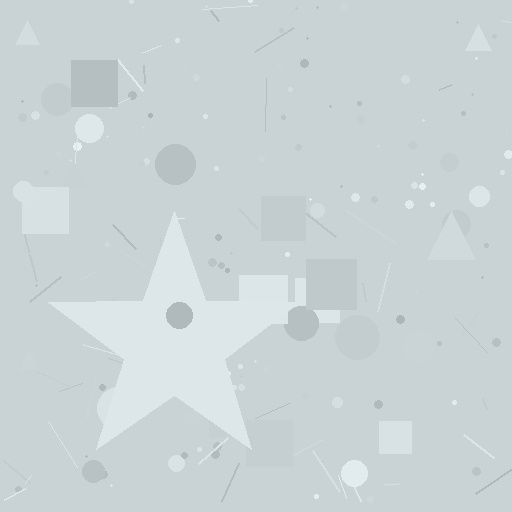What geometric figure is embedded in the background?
A star is embedded in the background.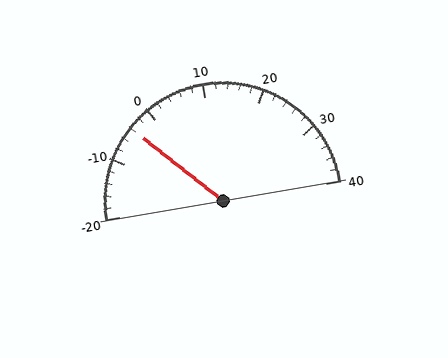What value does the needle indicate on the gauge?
The needle indicates approximately -4.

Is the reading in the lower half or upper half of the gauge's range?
The reading is in the lower half of the range (-20 to 40).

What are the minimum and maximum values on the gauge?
The gauge ranges from -20 to 40.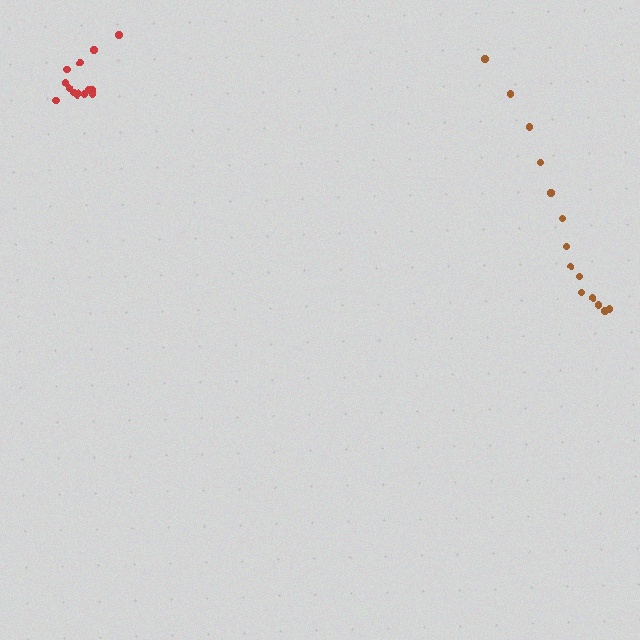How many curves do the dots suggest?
There are 2 distinct paths.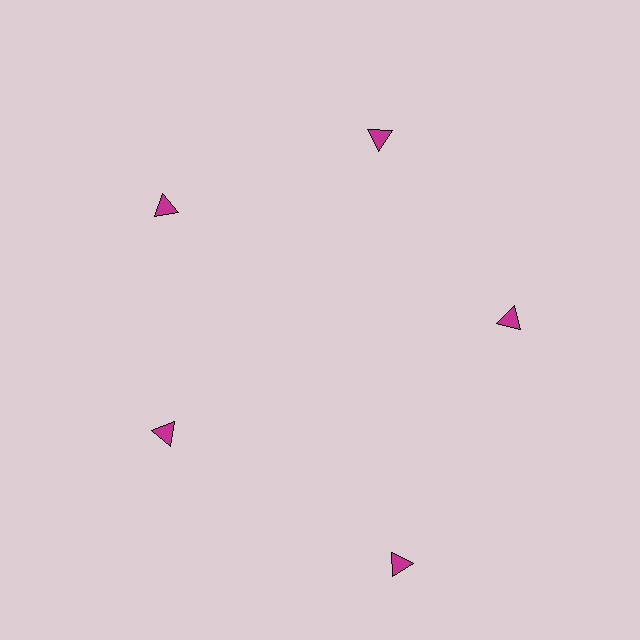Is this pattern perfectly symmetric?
No. The 5 magenta triangles are arranged in a ring, but one element near the 5 o'clock position is pushed outward from the center, breaking the 5-fold rotational symmetry.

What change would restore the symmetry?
The symmetry would be restored by moving it inward, back onto the ring so that all 5 triangles sit at equal angles and equal distance from the center.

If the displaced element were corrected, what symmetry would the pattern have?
It would have 5-fold rotational symmetry — the pattern would map onto itself every 72 degrees.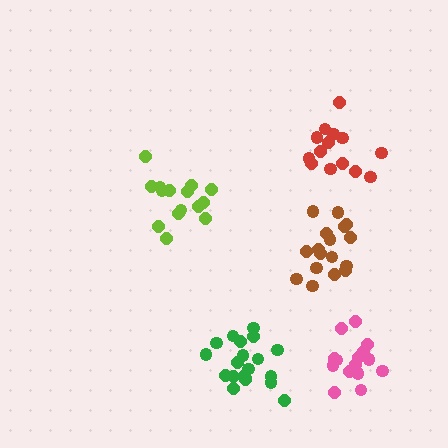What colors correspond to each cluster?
The clusters are colored: red, pink, lime, brown, green.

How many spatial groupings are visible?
There are 5 spatial groupings.